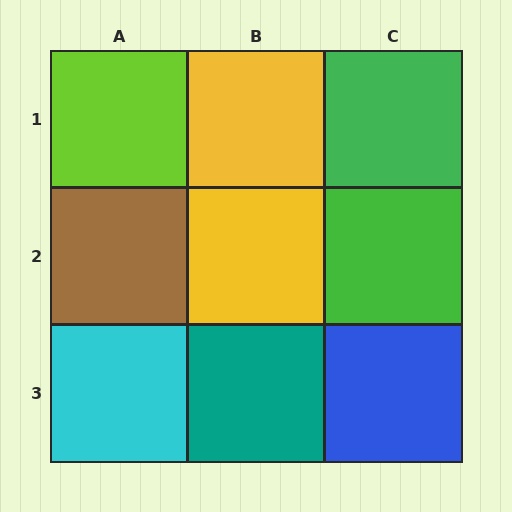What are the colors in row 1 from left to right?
Lime, yellow, green.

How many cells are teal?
1 cell is teal.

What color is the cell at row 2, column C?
Green.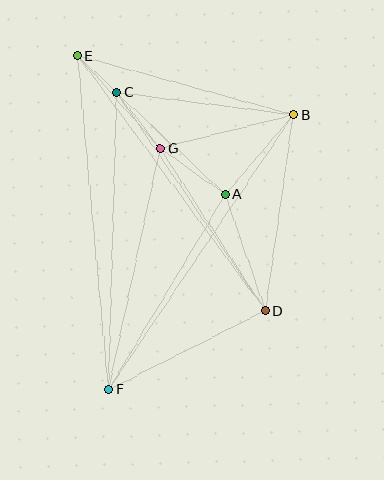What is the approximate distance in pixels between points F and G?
The distance between F and G is approximately 247 pixels.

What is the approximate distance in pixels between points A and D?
The distance between A and D is approximately 123 pixels.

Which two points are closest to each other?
Points C and E are closest to each other.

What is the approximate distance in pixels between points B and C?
The distance between B and C is approximately 178 pixels.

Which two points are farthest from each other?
Points E and F are farthest from each other.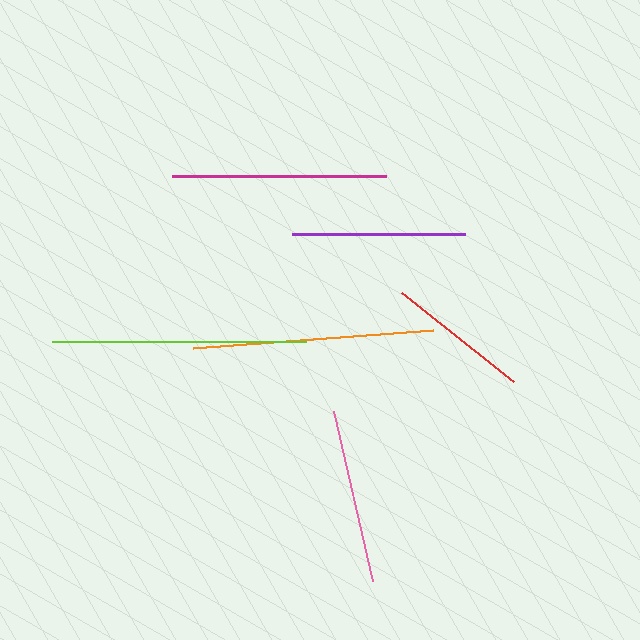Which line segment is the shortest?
The red line is the shortest at approximately 143 pixels.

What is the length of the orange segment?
The orange segment is approximately 241 pixels long.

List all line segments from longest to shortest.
From longest to shortest: lime, orange, magenta, pink, purple, red.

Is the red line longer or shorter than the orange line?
The orange line is longer than the red line.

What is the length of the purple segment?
The purple segment is approximately 173 pixels long.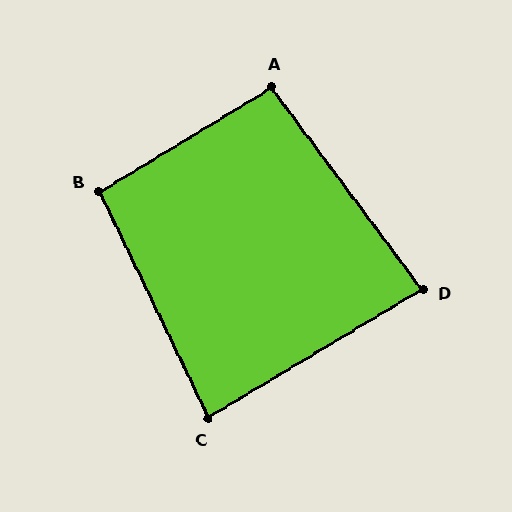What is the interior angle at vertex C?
Approximately 85 degrees (acute).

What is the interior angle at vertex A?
Approximately 95 degrees (obtuse).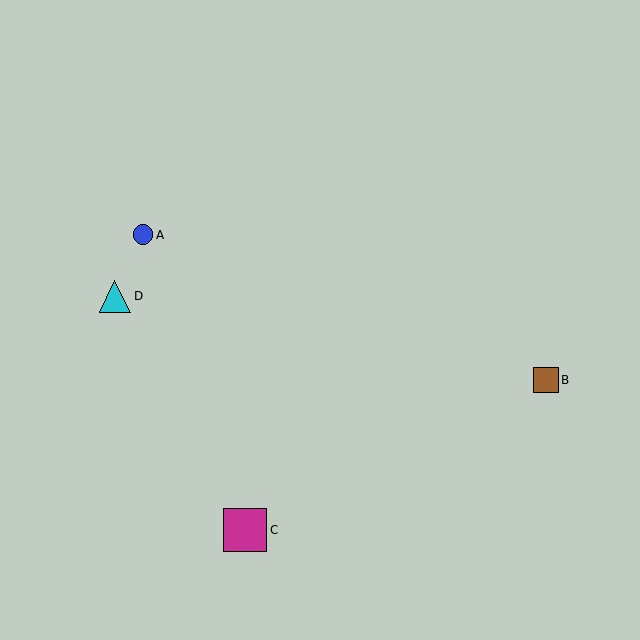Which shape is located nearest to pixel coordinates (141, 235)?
The blue circle (labeled A) at (143, 235) is nearest to that location.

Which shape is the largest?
The magenta square (labeled C) is the largest.